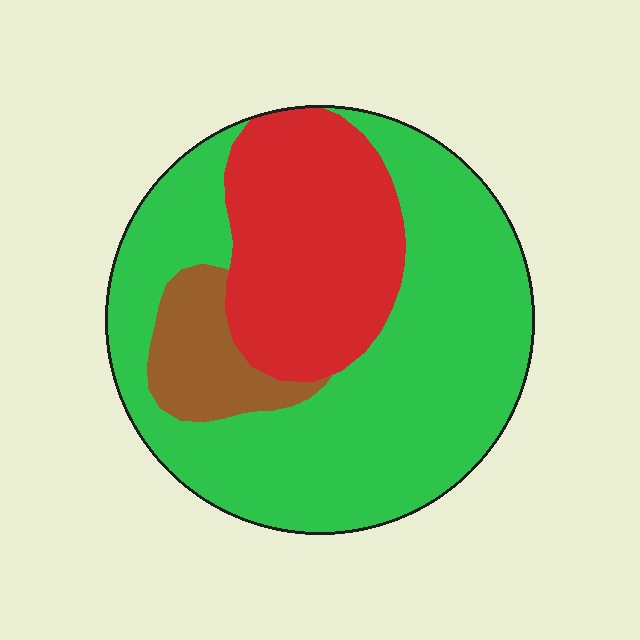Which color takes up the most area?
Green, at roughly 60%.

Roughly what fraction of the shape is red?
Red takes up between a sixth and a third of the shape.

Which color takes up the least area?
Brown, at roughly 10%.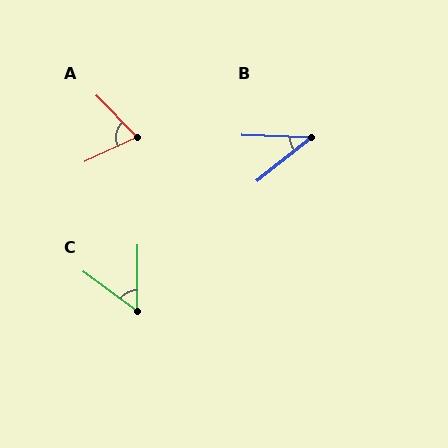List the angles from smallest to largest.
B (41°), C (54°), A (71°).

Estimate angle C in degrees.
Approximately 54 degrees.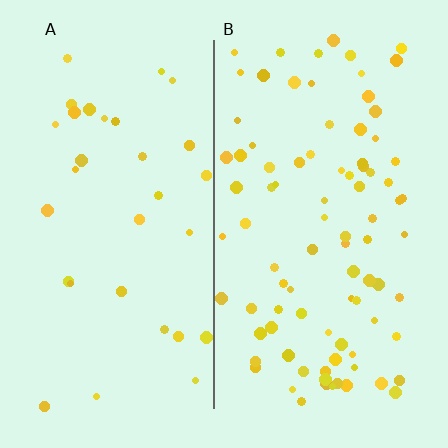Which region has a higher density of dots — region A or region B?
B (the right).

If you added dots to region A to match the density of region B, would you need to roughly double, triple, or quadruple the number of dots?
Approximately triple.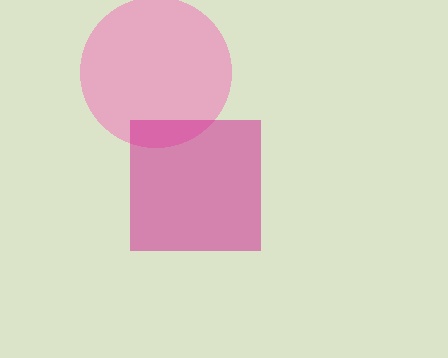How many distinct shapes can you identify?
There are 2 distinct shapes: a pink circle, a magenta square.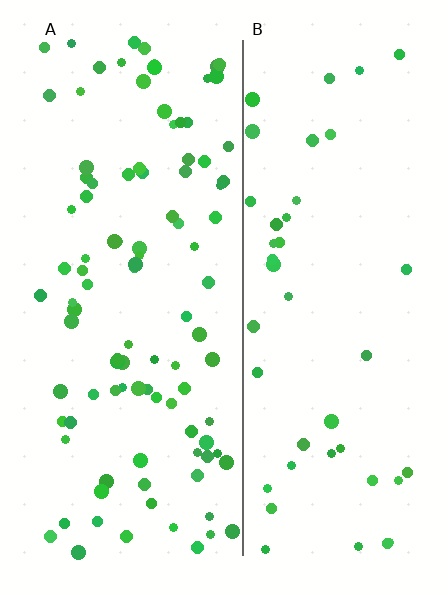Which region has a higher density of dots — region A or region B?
A (the left).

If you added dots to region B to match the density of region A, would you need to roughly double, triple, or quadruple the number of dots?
Approximately double.